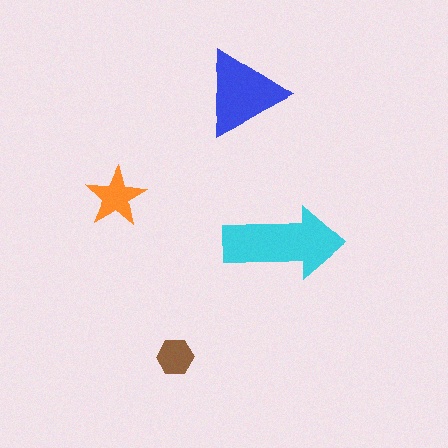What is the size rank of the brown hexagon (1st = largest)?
4th.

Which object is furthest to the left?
The orange star is leftmost.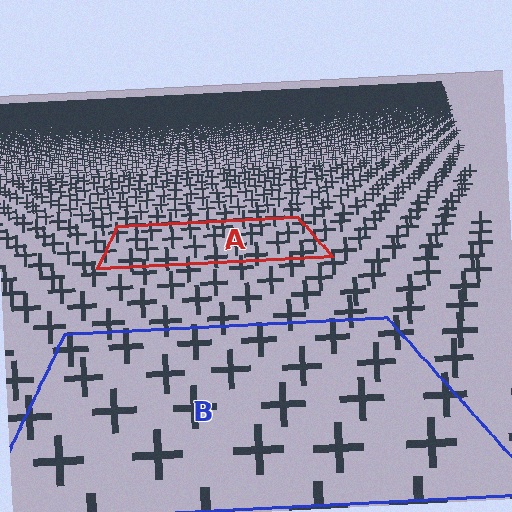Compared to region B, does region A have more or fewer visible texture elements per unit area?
Region A has more texture elements per unit area — they are packed more densely because it is farther away.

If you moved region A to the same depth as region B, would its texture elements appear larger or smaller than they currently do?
They would appear larger. At a closer depth, the same texture elements are projected at a bigger on-screen size.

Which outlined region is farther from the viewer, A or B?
Region A is farther from the viewer — the texture elements inside it appear smaller and more densely packed.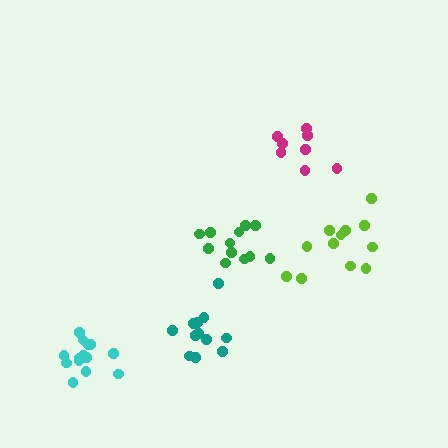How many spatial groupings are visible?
There are 5 spatial groupings.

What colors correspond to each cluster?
The clusters are colored: cyan, magenta, green, lime, teal.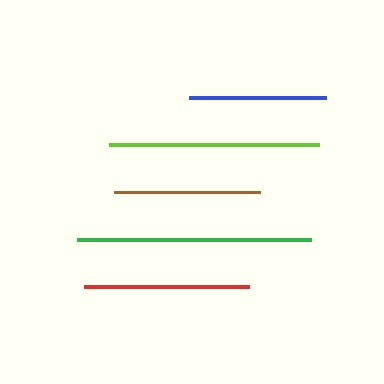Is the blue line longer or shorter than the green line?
The green line is longer than the blue line.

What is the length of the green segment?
The green segment is approximately 234 pixels long.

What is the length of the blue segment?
The blue segment is approximately 137 pixels long.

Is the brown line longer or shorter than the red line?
The red line is longer than the brown line.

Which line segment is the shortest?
The blue line is the shortest at approximately 137 pixels.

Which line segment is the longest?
The green line is the longest at approximately 234 pixels.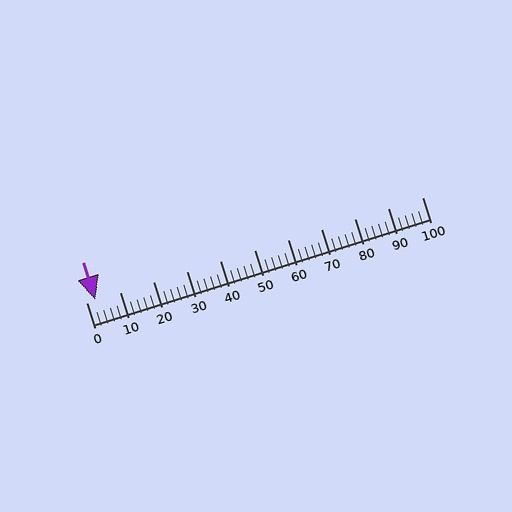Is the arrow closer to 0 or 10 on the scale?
The arrow is closer to 0.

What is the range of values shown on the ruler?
The ruler shows values from 0 to 100.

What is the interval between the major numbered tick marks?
The major tick marks are spaced 10 units apart.